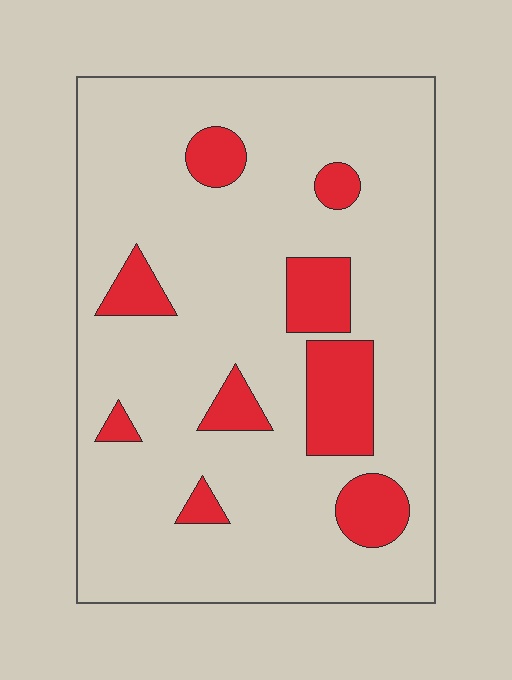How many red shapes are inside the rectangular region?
9.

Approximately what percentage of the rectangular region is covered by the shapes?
Approximately 15%.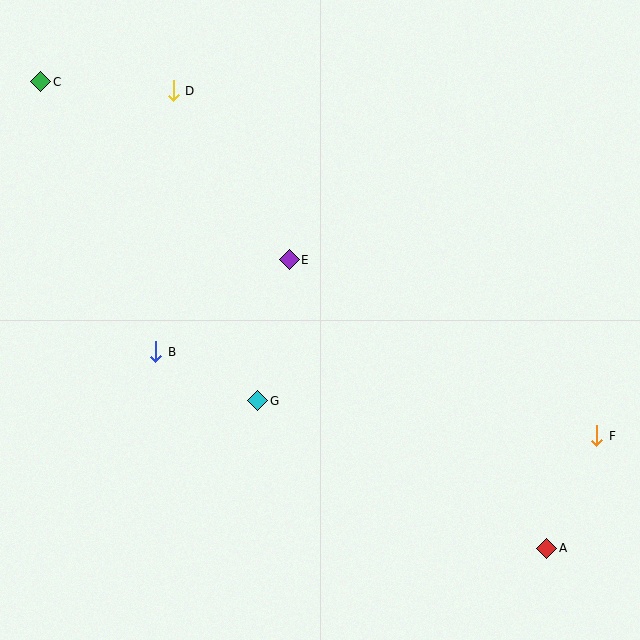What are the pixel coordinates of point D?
Point D is at (173, 91).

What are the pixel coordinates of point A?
Point A is at (547, 548).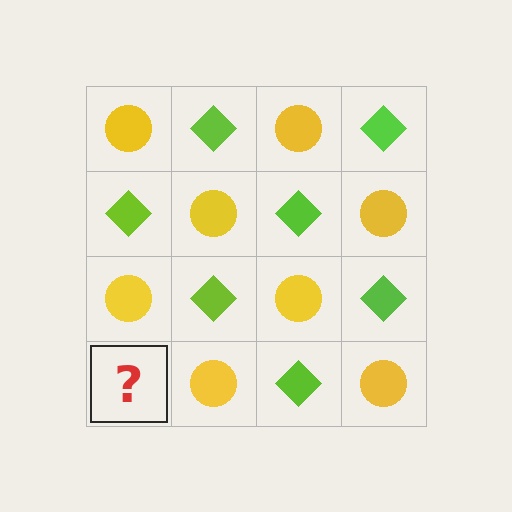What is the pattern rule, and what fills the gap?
The rule is that it alternates yellow circle and lime diamond in a checkerboard pattern. The gap should be filled with a lime diamond.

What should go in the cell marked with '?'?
The missing cell should contain a lime diamond.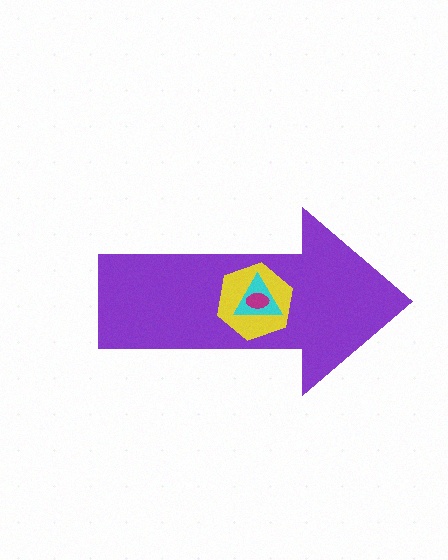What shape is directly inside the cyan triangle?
The magenta ellipse.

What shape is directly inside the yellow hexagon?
The cyan triangle.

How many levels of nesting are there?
4.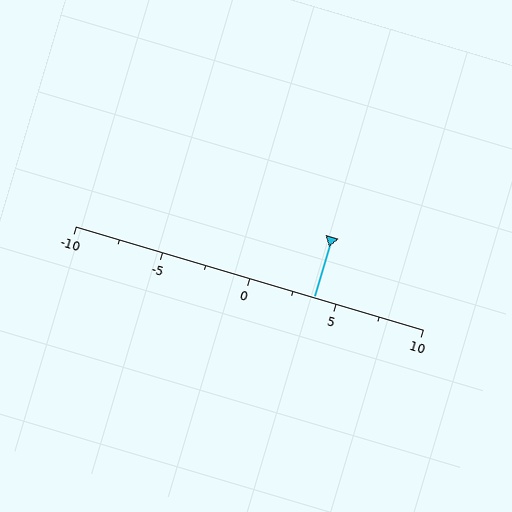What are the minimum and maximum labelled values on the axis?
The axis runs from -10 to 10.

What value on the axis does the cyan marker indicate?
The marker indicates approximately 3.8.